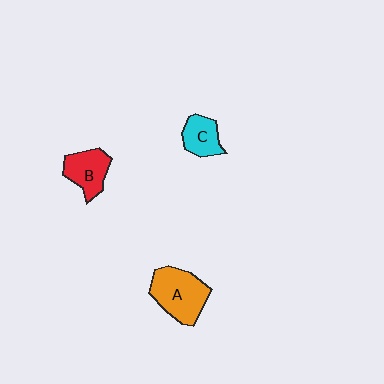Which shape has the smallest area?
Shape C (cyan).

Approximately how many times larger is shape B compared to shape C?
Approximately 1.3 times.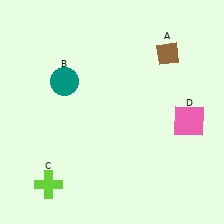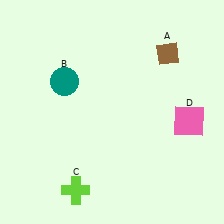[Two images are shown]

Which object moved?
The lime cross (C) moved right.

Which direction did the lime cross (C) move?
The lime cross (C) moved right.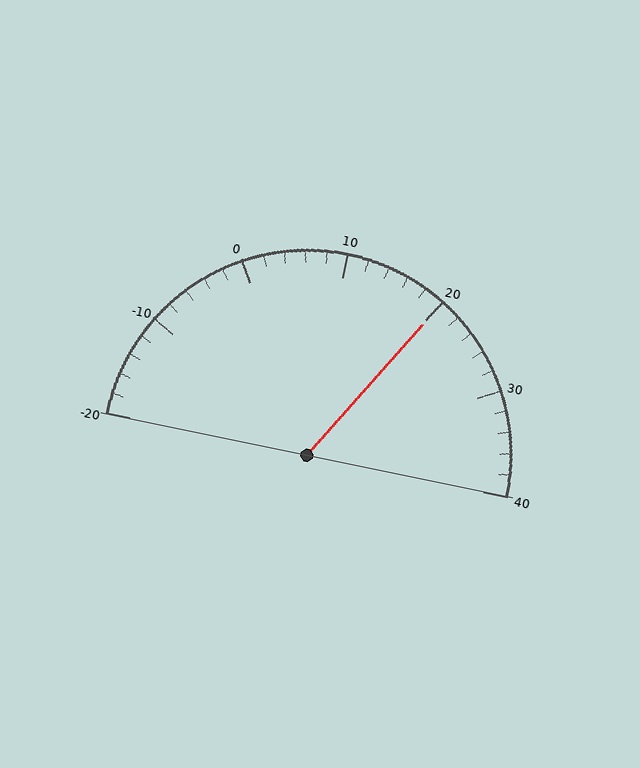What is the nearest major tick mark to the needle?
The nearest major tick mark is 20.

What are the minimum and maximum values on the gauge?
The gauge ranges from -20 to 40.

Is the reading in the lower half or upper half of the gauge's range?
The reading is in the upper half of the range (-20 to 40).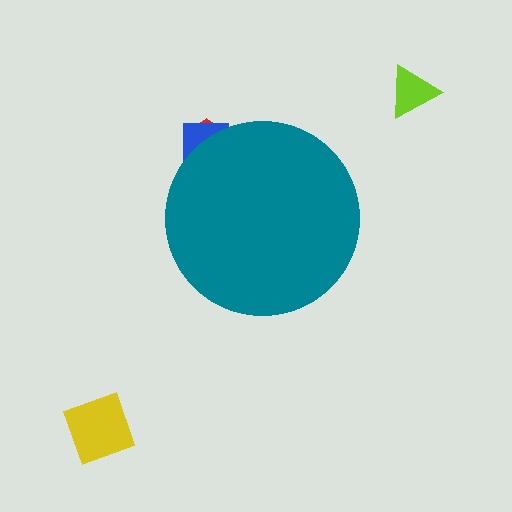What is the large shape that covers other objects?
A teal circle.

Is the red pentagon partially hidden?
Yes, the red pentagon is partially hidden behind the teal circle.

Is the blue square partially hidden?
Yes, the blue square is partially hidden behind the teal circle.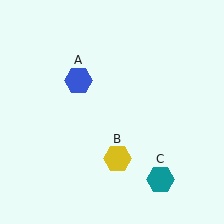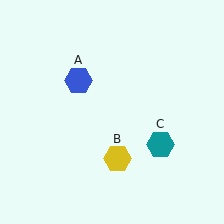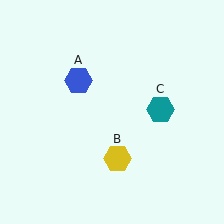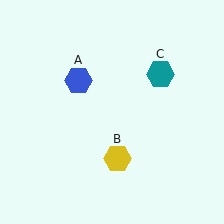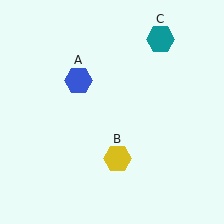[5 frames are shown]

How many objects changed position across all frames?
1 object changed position: teal hexagon (object C).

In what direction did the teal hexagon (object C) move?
The teal hexagon (object C) moved up.